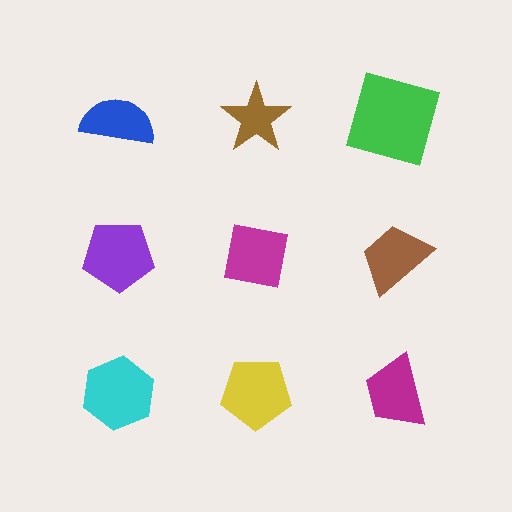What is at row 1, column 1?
A blue semicircle.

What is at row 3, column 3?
A magenta trapezoid.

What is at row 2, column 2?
A magenta square.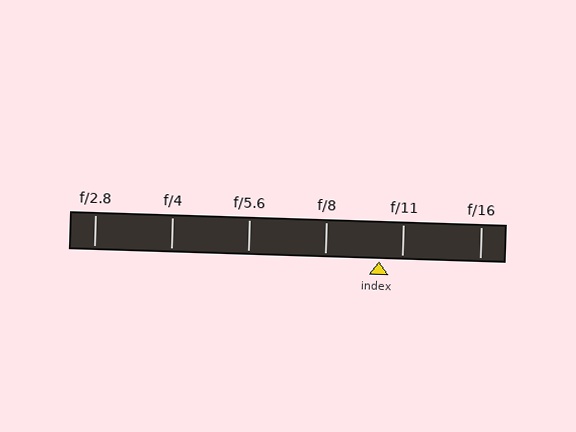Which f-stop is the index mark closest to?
The index mark is closest to f/11.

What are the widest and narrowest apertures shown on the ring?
The widest aperture shown is f/2.8 and the narrowest is f/16.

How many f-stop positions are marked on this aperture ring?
There are 6 f-stop positions marked.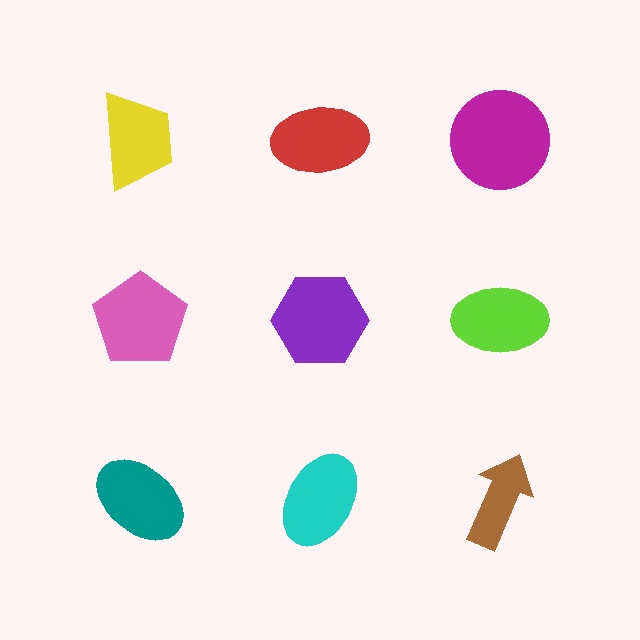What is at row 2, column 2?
A purple hexagon.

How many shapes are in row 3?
3 shapes.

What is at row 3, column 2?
A cyan ellipse.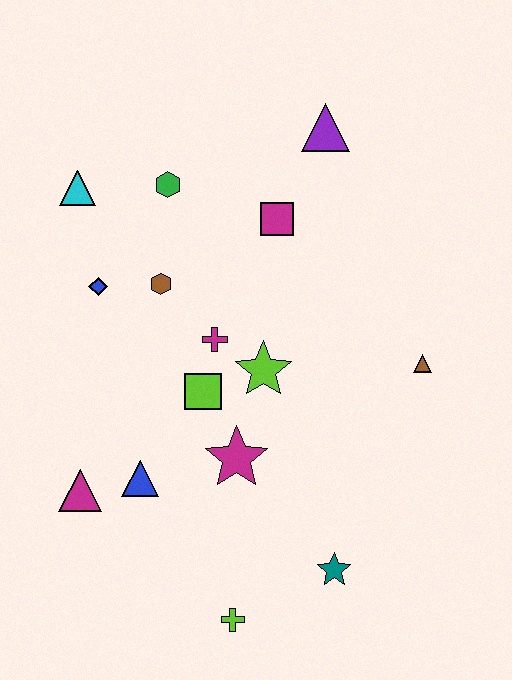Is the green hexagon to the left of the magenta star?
Yes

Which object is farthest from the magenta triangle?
The purple triangle is farthest from the magenta triangle.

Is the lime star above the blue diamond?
No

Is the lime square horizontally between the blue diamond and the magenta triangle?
No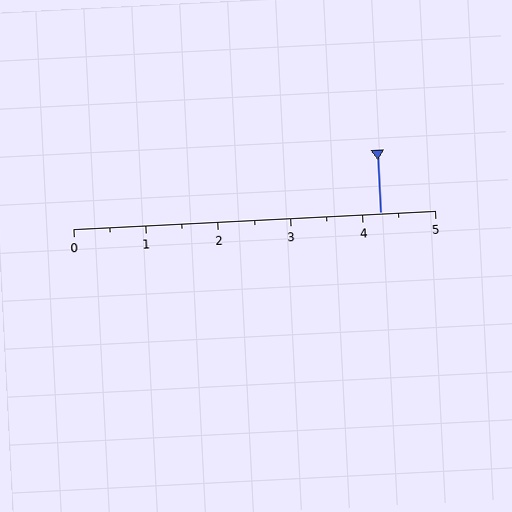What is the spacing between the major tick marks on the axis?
The major ticks are spaced 1 apart.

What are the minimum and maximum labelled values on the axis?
The axis runs from 0 to 5.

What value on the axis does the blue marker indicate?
The marker indicates approximately 4.2.